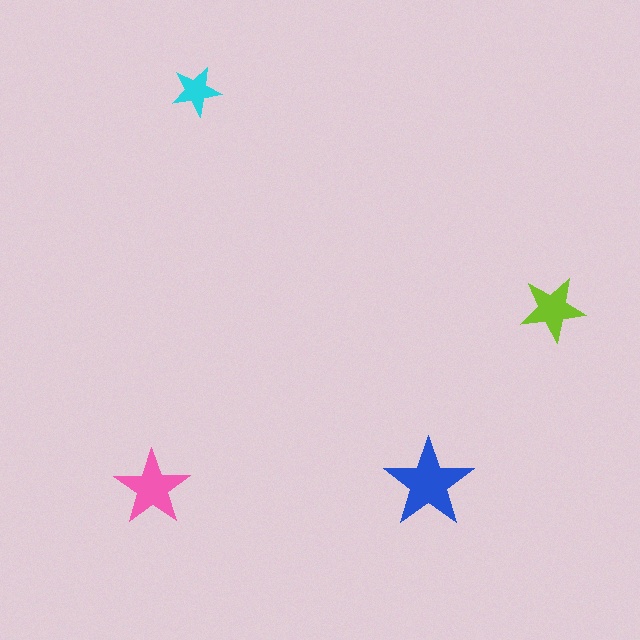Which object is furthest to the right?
The lime star is rightmost.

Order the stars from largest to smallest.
the blue one, the pink one, the lime one, the cyan one.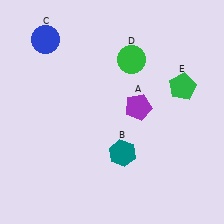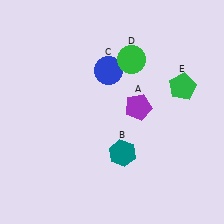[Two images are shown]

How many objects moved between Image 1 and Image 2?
1 object moved between the two images.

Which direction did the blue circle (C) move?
The blue circle (C) moved right.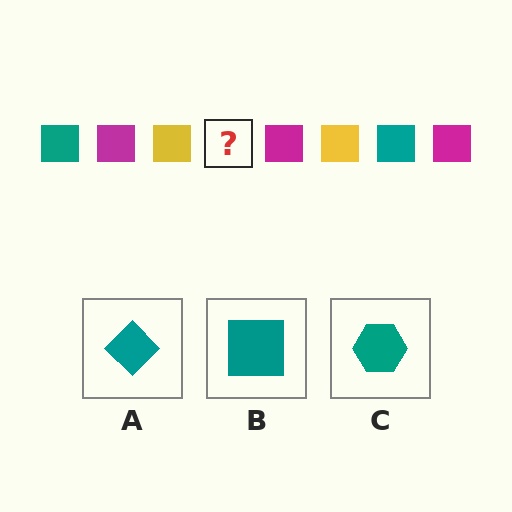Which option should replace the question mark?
Option B.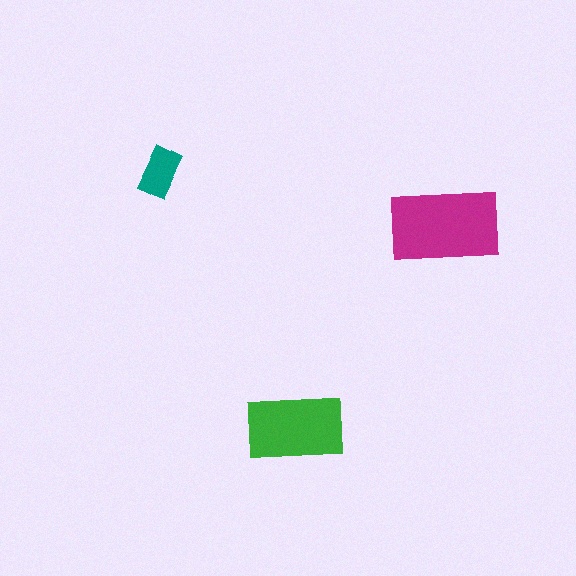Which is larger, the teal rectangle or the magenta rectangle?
The magenta one.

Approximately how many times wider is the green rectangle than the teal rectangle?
About 2 times wider.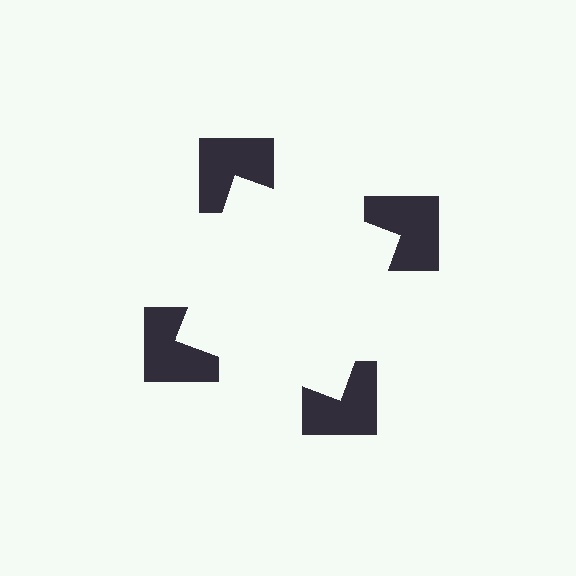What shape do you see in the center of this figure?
An illusory square — its edges are inferred from the aligned wedge cuts in the notched squares, not physically drawn.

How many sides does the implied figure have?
4 sides.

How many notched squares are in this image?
There are 4 — one at each vertex of the illusory square.